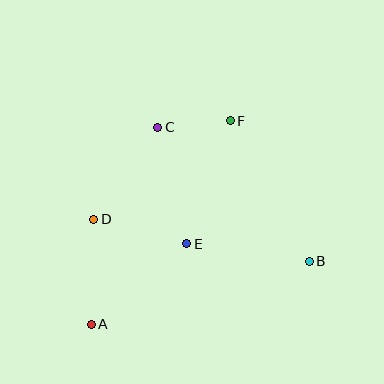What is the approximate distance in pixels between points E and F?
The distance between E and F is approximately 131 pixels.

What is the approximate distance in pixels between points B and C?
The distance between B and C is approximately 202 pixels.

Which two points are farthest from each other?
Points A and F are farthest from each other.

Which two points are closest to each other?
Points C and F are closest to each other.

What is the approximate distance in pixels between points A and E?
The distance between A and E is approximately 125 pixels.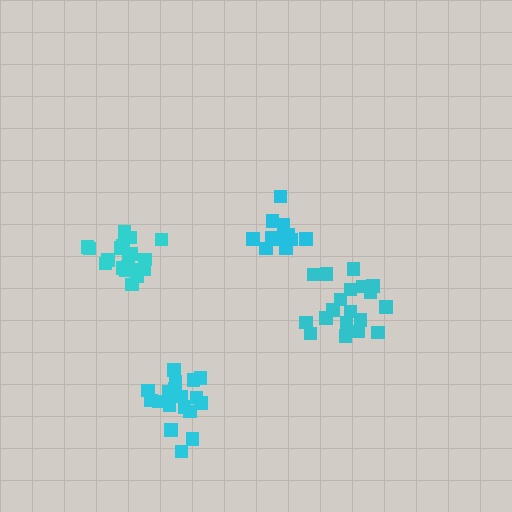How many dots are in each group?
Group 1: 19 dots, Group 2: 14 dots, Group 3: 19 dots, Group 4: 19 dots (71 total).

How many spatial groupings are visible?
There are 4 spatial groupings.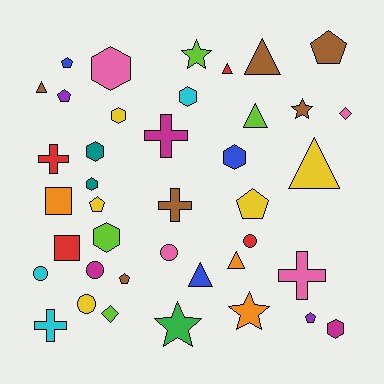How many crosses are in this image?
There are 5 crosses.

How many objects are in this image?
There are 40 objects.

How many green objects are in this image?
There is 1 green object.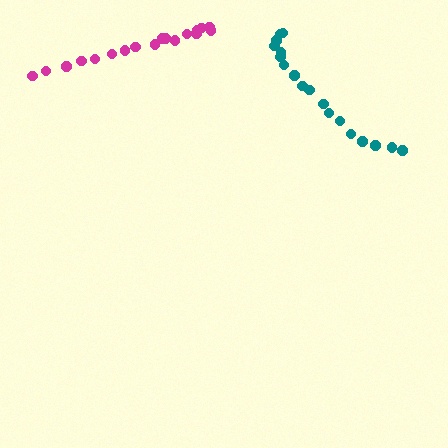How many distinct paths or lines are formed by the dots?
There are 2 distinct paths.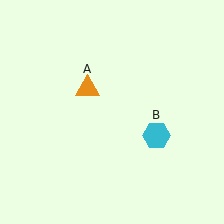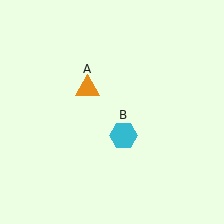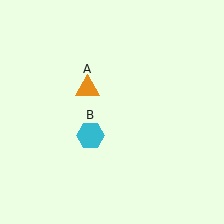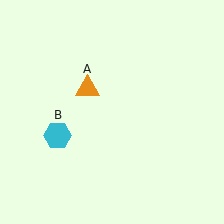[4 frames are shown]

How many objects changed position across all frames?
1 object changed position: cyan hexagon (object B).